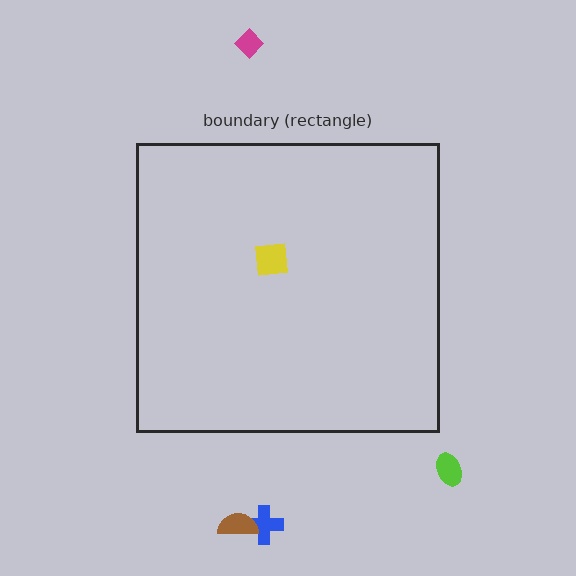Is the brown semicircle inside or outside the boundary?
Outside.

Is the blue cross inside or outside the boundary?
Outside.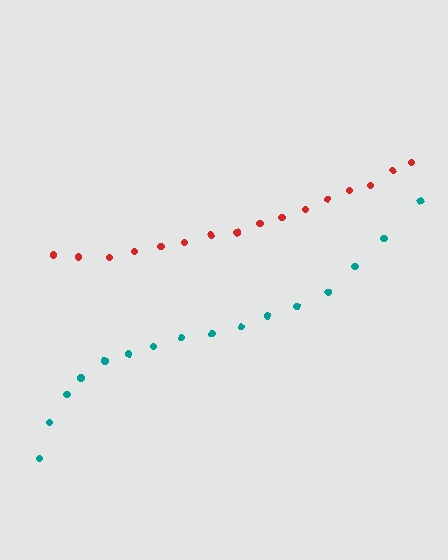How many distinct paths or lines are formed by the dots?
There are 2 distinct paths.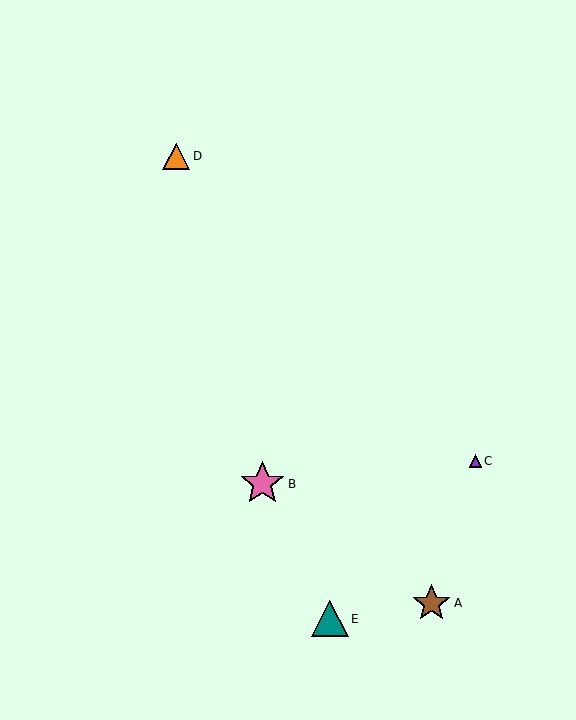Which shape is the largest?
The pink star (labeled B) is the largest.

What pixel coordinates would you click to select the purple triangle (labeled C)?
Click at (475, 461) to select the purple triangle C.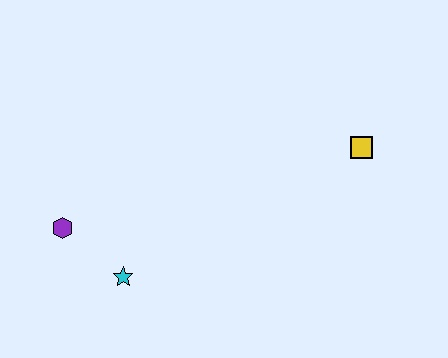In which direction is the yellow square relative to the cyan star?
The yellow square is to the right of the cyan star.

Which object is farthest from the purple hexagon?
The yellow square is farthest from the purple hexagon.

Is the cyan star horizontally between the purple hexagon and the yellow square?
Yes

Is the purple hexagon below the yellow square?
Yes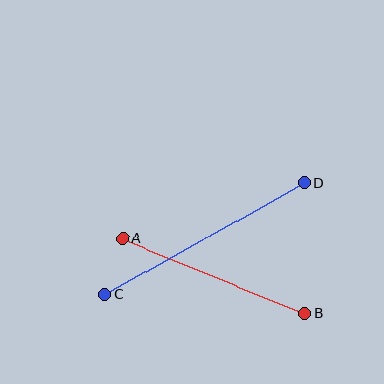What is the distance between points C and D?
The distance is approximately 229 pixels.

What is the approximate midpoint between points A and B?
The midpoint is at approximately (214, 276) pixels.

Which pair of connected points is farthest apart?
Points C and D are farthest apart.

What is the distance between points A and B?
The distance is approximately 196 pixels.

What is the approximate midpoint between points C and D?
The midpoint is at approximately (204, 239) pixels.